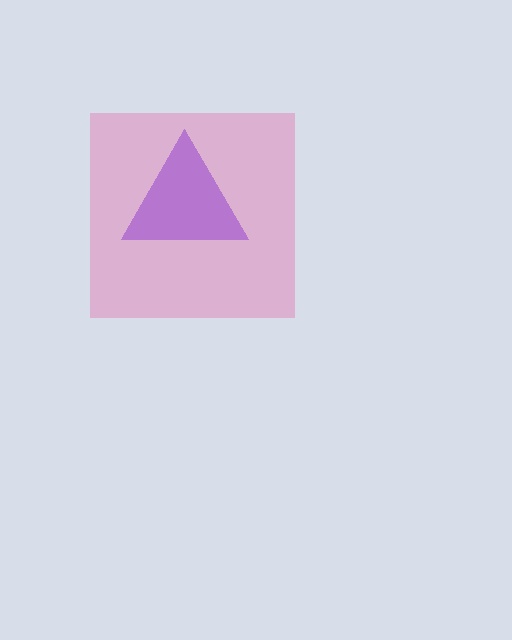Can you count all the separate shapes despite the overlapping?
Yes, there are 2 separate shapes.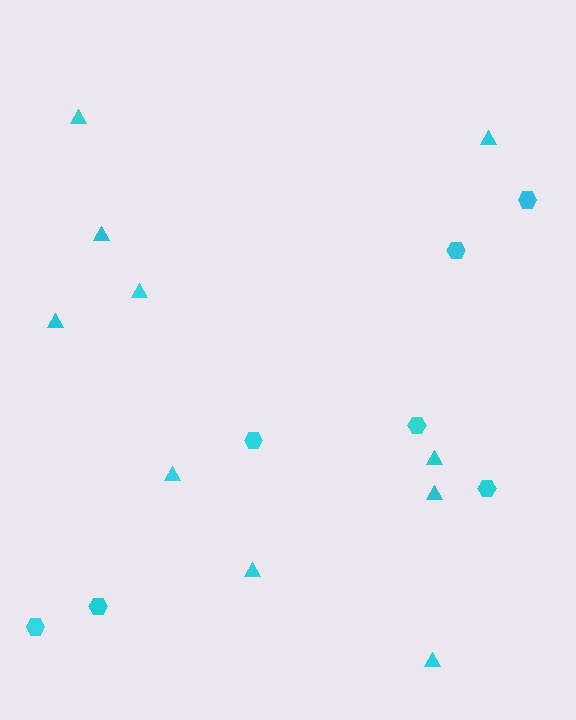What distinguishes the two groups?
There are 2 groups: one group of triangles (10) and one group of hexagons (7).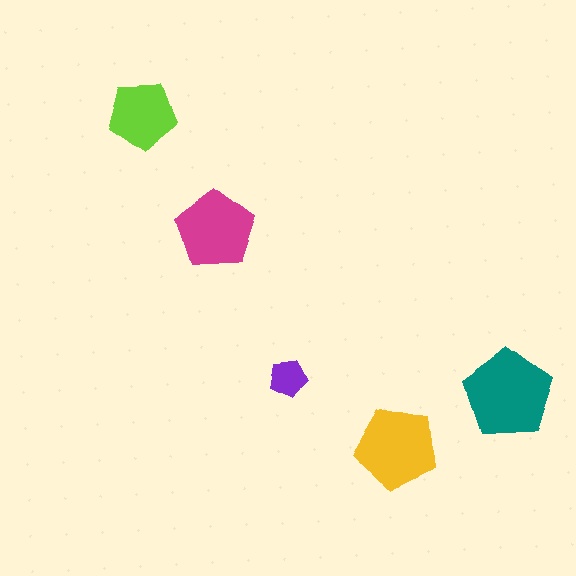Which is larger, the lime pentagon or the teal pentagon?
The teal one.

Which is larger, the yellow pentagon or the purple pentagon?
The yellow one.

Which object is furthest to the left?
The lime pentagon is leftmost.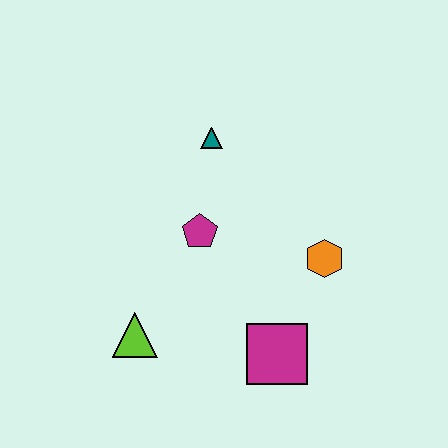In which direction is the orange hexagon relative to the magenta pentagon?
The orange hexagon is to the right of the magenta pentagon.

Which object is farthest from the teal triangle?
The magenta square is farthest from the teal triangle.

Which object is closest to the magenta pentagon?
The teal triangle is closest to the magenta pentagon.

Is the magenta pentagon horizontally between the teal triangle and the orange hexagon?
No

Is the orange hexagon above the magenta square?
Yes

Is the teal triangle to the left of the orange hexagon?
Yes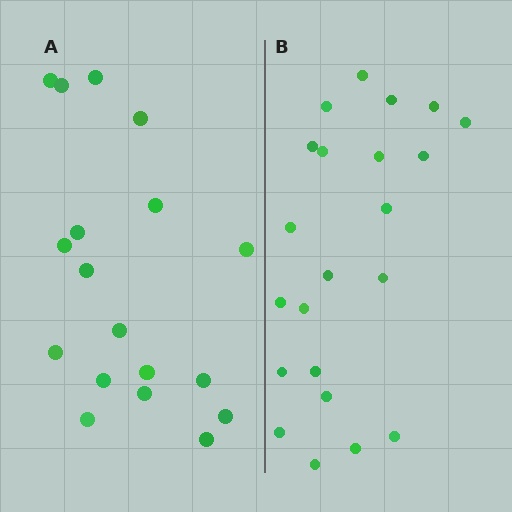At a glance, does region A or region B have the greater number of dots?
Region B (the right region) has more dots.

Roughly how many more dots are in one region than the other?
Region B has about 4 more dots than region A.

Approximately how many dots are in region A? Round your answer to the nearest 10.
About 20 dots. (The exact count is 18, which rounds to 20.)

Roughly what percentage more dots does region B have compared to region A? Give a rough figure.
About 20% more.